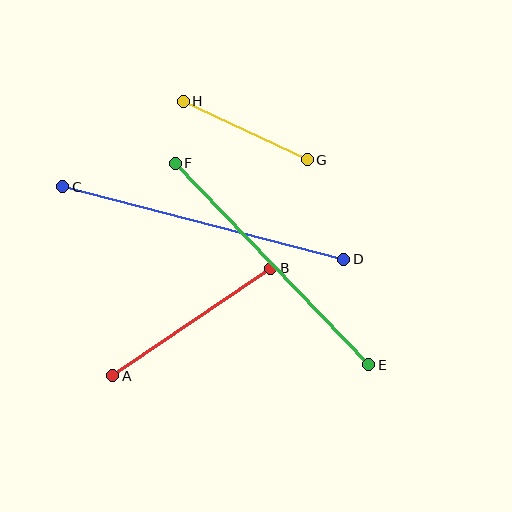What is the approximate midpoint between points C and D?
The midpoint is at approximately (203, 223) pixels.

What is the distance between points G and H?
The distance is approximately 137 pixels.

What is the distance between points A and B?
The distance is approximately 191 pixels.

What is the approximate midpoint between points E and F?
The midpoint is at approximately (272, 264) pixels.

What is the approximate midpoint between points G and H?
The midpoint is at approximately (245, 131) pixels.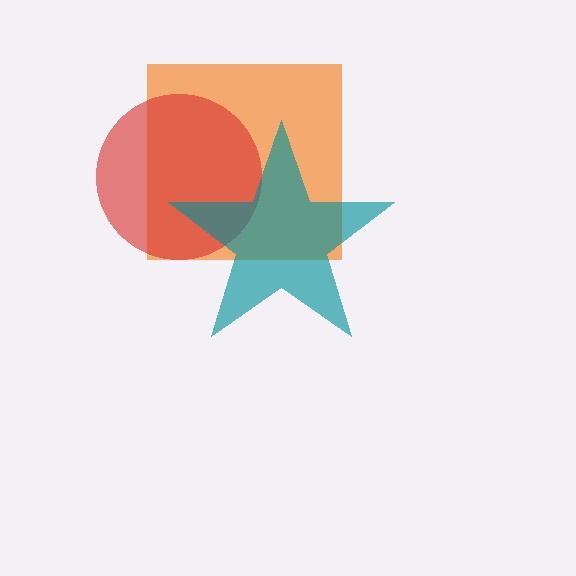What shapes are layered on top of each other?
The layered shapes are: an orange square, a red circle, a teal star.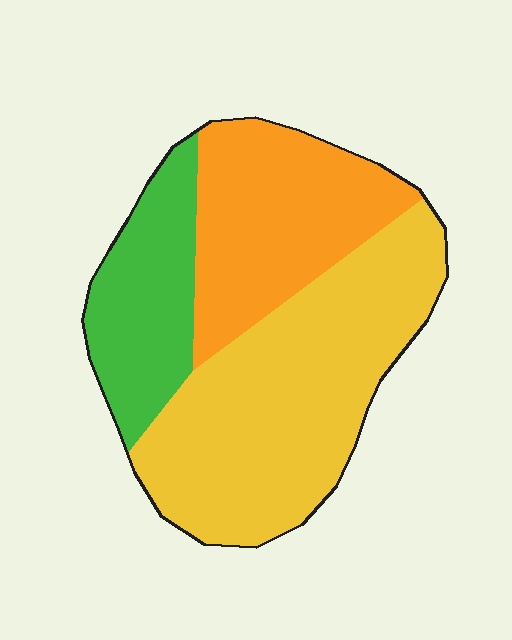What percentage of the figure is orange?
Orange covers about 30% of the figure.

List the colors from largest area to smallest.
From largest to smallest: yellow, orange, green.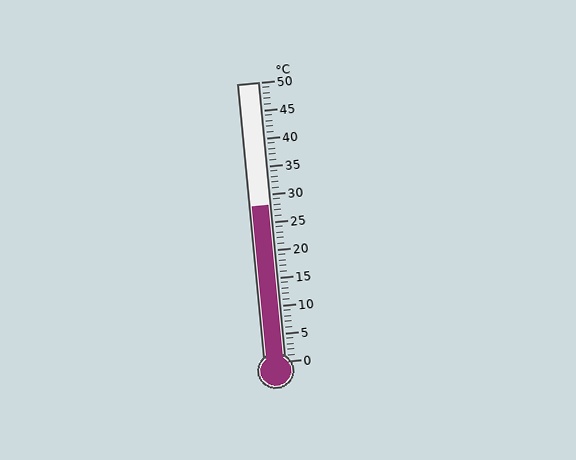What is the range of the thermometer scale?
The thermometer scale ranges from 0°C to 50°C.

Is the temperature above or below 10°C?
The temperature is above 10°C.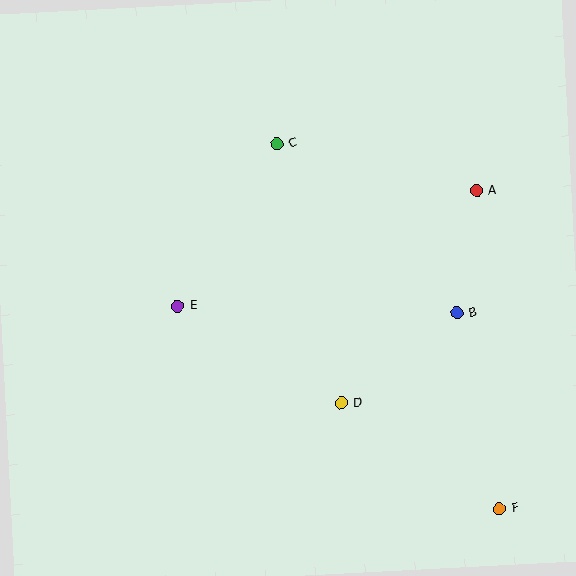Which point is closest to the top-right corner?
Point A is closest to the top-right corner.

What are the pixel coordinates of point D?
Point D is at (341, 403).